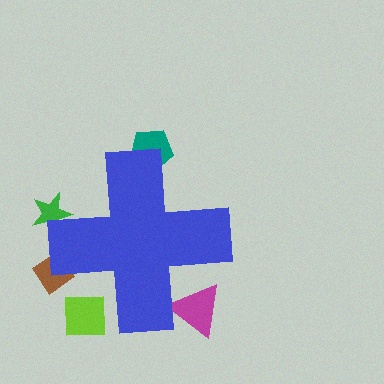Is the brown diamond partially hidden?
Yes, the brown diamond is partially hidden behind the blue cross.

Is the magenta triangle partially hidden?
Yes, the magenta triangle is partially hidden behind the blue cross.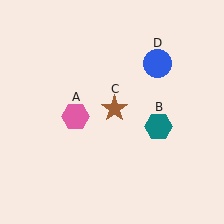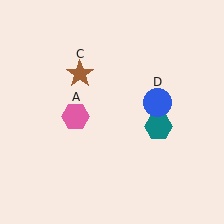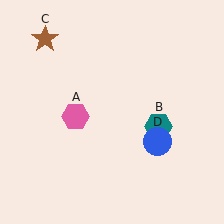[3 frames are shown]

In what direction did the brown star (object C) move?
The brown star (object C) moved up and to the left.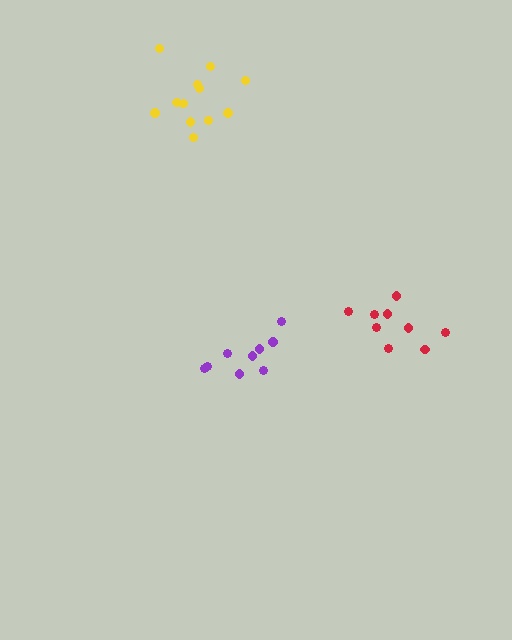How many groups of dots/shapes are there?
There are 3 groups.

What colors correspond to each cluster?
The clusters are colored: purple, yellow, red.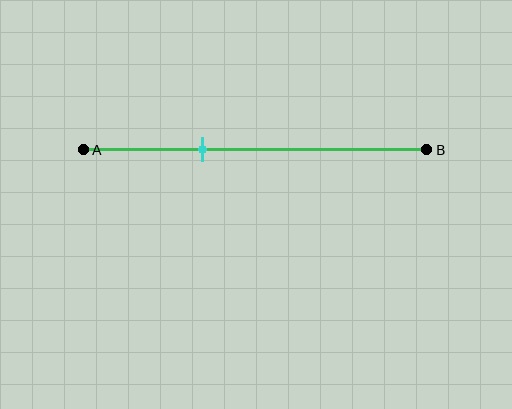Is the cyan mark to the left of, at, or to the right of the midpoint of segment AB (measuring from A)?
The cyan mark is to the left of the midpoint of segment AB.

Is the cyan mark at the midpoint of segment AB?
No, the mark is at about 35% from A, not at the 50% midpoint.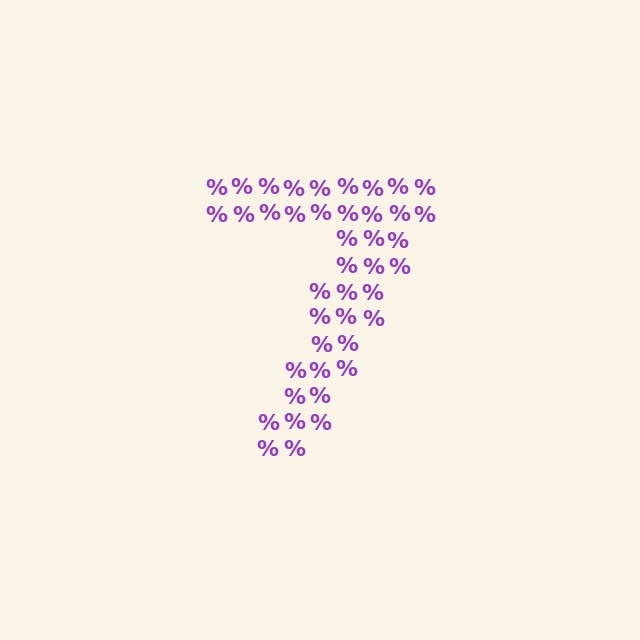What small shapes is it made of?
It is made of small percent signs.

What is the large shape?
The large shape is the digit 7.